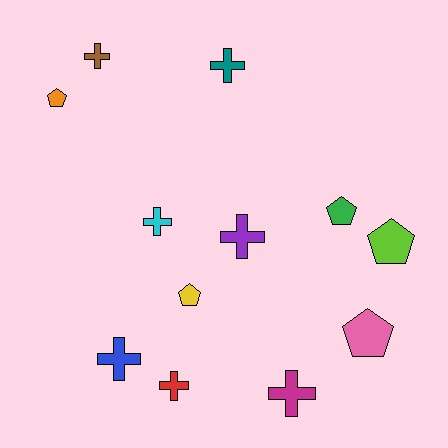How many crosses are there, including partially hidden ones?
There are 7 crosses.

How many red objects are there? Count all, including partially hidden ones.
There is 1 red object.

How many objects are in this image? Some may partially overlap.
There are 12 objects.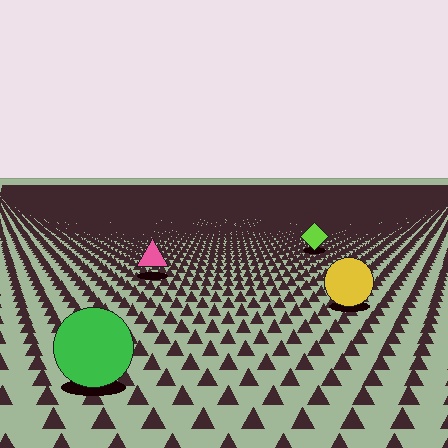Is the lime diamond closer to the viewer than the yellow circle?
No. The yellow circle is closer — you can tell from the texture gradient: the ground texture is coarser near it.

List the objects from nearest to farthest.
From nearest to farthest: the green circle, the yellow circle, the pink triangle, the lime diamond.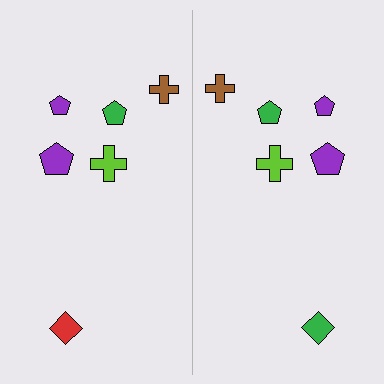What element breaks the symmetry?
The green diamond on the right side breaks the symmetry — its mirror counterpart is red.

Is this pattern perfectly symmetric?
No, the pattern is not perfectly symmetric. The green diamond on the right side breaks the symmetry — its mirror counterpart is red.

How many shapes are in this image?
There are 12 shapes in this image.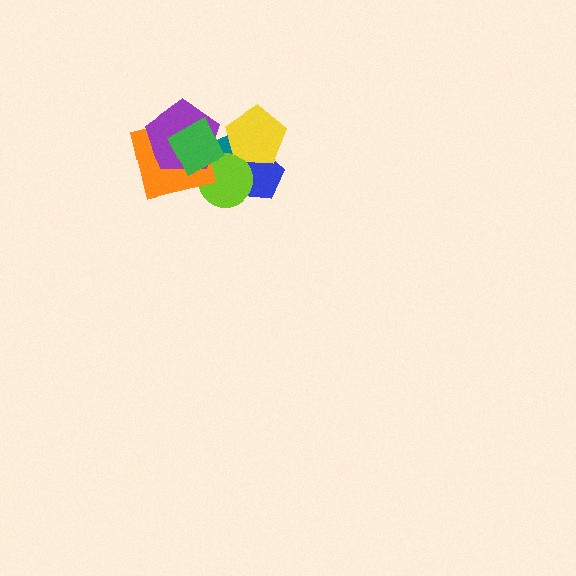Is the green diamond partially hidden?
No, no other shape covers it.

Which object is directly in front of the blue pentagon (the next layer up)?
The yellow pentagon is directly in front of the blue pentagon.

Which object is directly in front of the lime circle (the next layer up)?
The orange square is directly in front of the lime circle.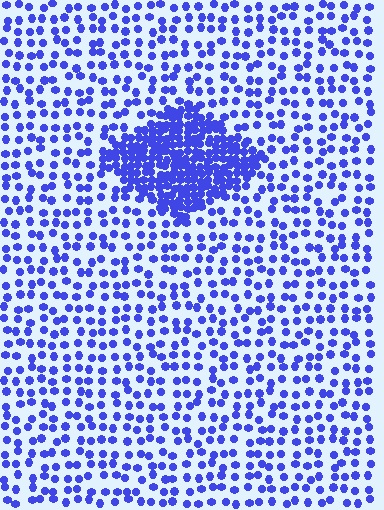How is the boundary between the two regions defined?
The boundary is defined by a change in element density (approximately 2.9x ratio). All elements are the same color, size, and shape.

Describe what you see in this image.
The image contains small blue elements arranged at two different densities. A diamond-shaped region is visible where the elements are more densely packed than the surrounding area.